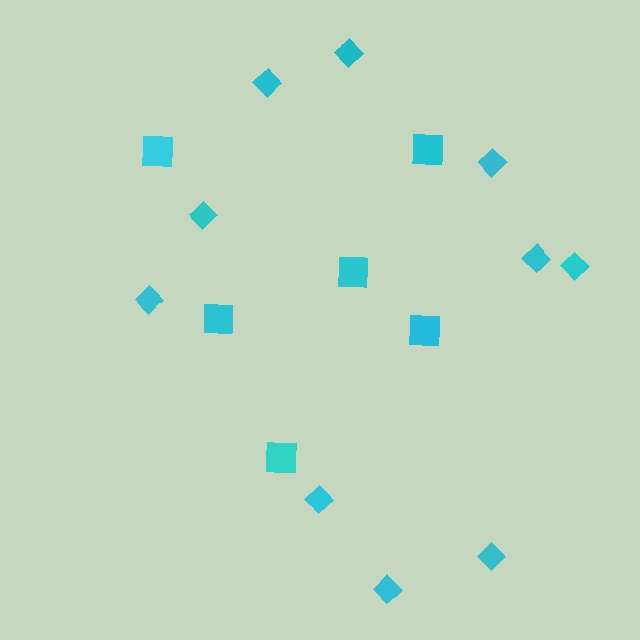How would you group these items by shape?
There are 2 groups: one group of squares (6) and one group of diamonds (10).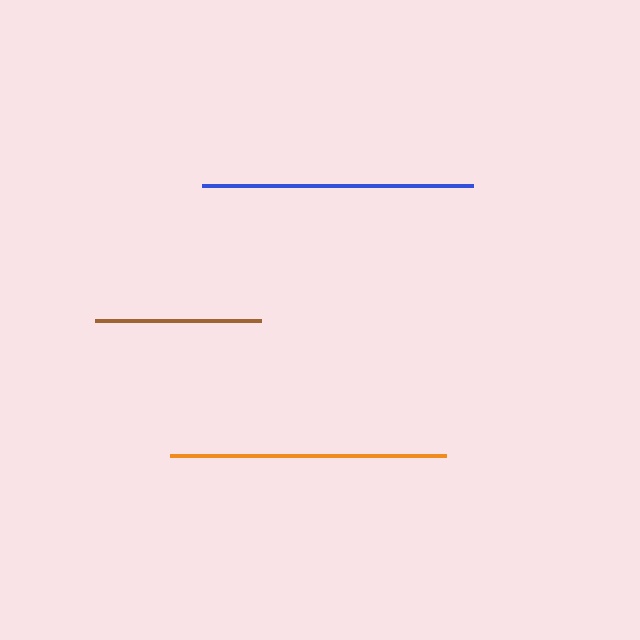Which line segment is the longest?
The orange line is the longest at approximately 276 pixels.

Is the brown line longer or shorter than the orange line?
The orange line is longer than the brown line.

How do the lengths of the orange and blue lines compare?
The orange and blue lines are approximately the same length.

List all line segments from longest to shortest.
From longest to shortest: orange, blue, brown.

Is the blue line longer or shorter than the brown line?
The blue line is longer than the brown line.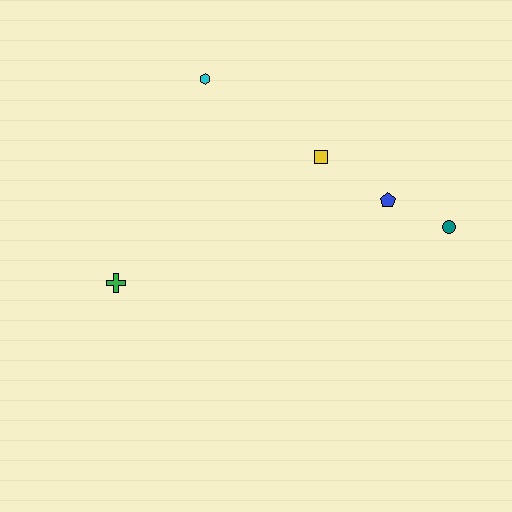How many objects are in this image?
There are 5 objects.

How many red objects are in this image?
There are no red objects.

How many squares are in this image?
There is 1 square.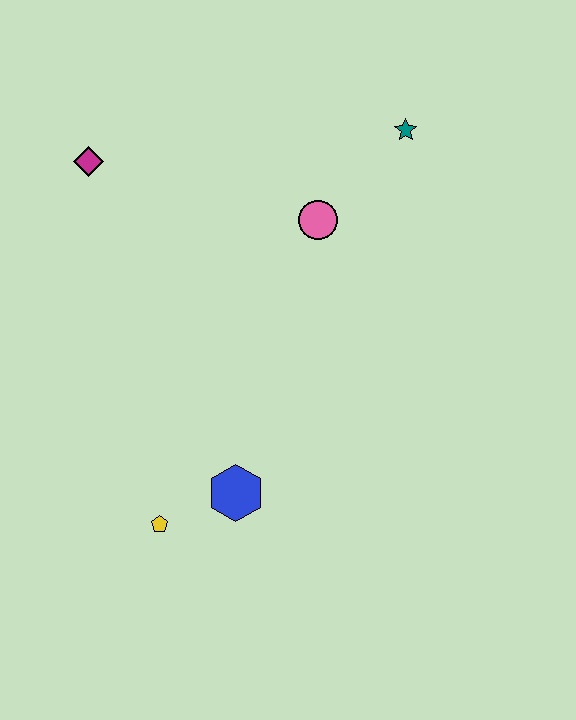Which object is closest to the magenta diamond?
The pink circle is closest to the magenta diamond.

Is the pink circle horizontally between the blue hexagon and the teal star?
Yes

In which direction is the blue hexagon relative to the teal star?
The blue hexagon is below the teal star.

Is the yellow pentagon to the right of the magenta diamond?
Yes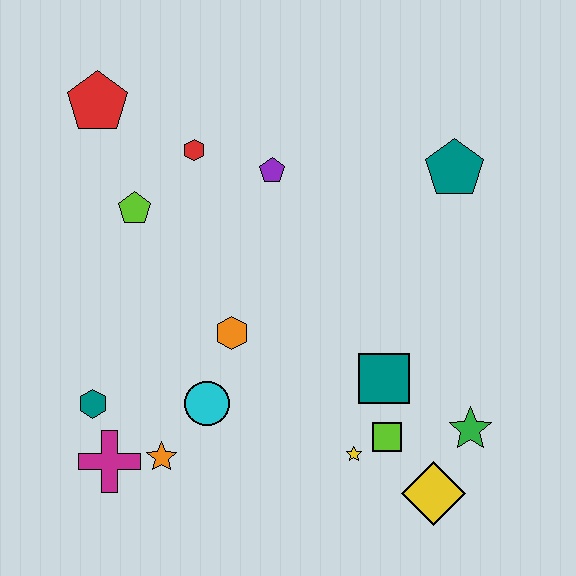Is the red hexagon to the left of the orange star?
No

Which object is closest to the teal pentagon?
The purple pentagon is closest to the teal pentagon.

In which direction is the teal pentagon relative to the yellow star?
The teal pentagon is above the yellow star.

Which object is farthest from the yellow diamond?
The red pentagon is farthest from the yellow diamond.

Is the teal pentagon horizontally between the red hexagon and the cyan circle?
No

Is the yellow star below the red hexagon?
Yes